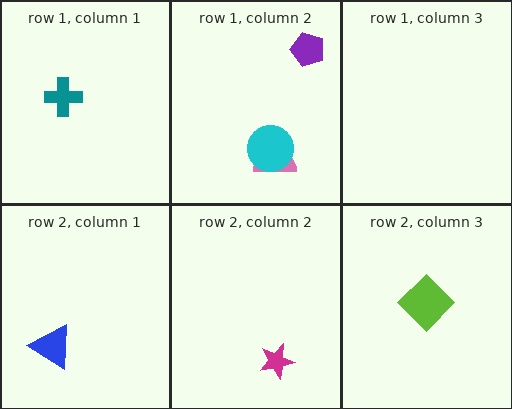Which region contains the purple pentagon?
The row 1, column 2 region.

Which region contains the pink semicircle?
The row 1, column 2 region.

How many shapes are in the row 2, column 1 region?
1.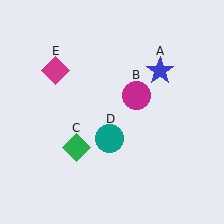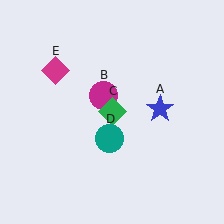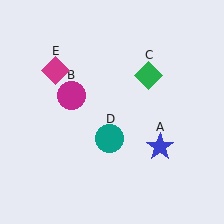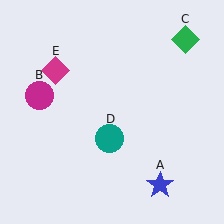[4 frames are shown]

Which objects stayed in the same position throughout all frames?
Teal circle (object D) and magenta diamond (object E) remained stationary.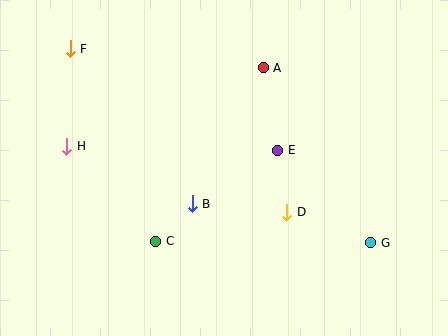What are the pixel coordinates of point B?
Point B is at (192, 204).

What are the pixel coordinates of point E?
Point E is at (278, 150).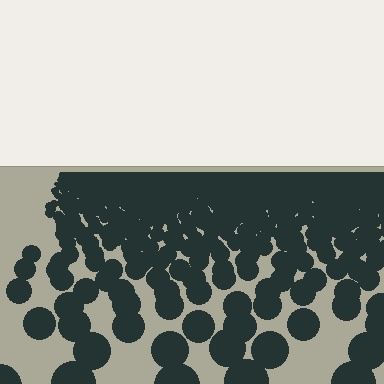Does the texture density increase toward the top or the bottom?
Density increases toward the top.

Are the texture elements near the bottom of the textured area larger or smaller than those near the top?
Larger. Near the bottom, elements are closer to the viewer and appear at a bigger on-screen size.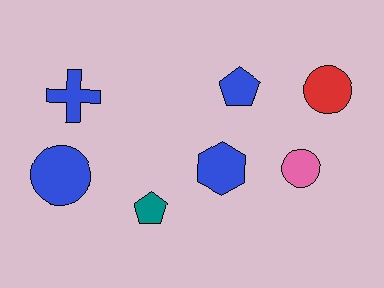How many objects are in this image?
There are 7 objects.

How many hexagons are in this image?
There is 1 hexagon.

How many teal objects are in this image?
There is 1 teal object.